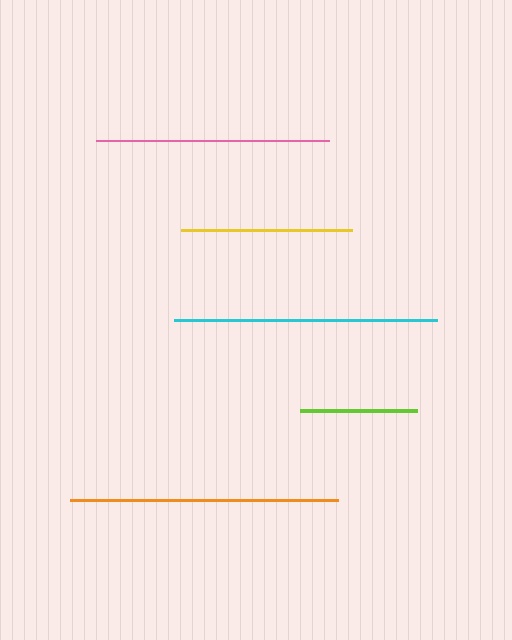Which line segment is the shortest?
The lime line is the shortest at approximately 118 pixels.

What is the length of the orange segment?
The orange segment is approximately 267 pixels long.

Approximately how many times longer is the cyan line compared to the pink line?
The cyan line is approximately 1.1 times the length of the pink line.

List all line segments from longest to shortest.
From longest to shortest: orange, cyan, pink, yellow, lime.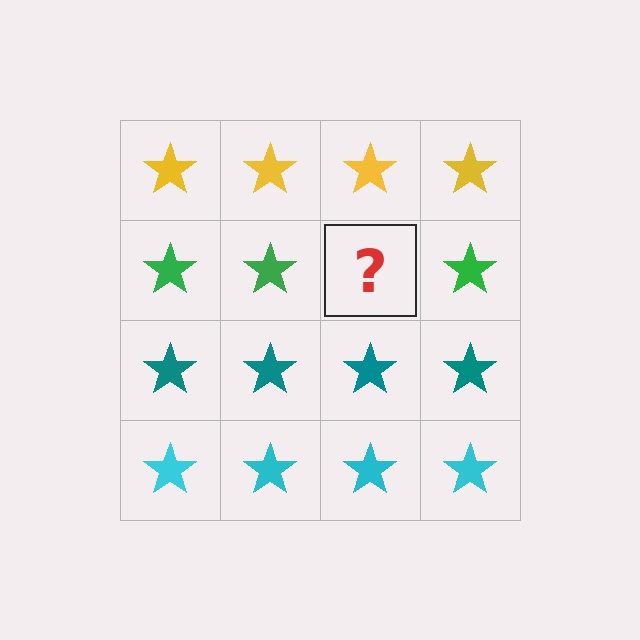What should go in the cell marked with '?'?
The missing cell should contain a green star.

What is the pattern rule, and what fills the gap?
The rule is that each row has a consistent color. The gap should be filled with a green star.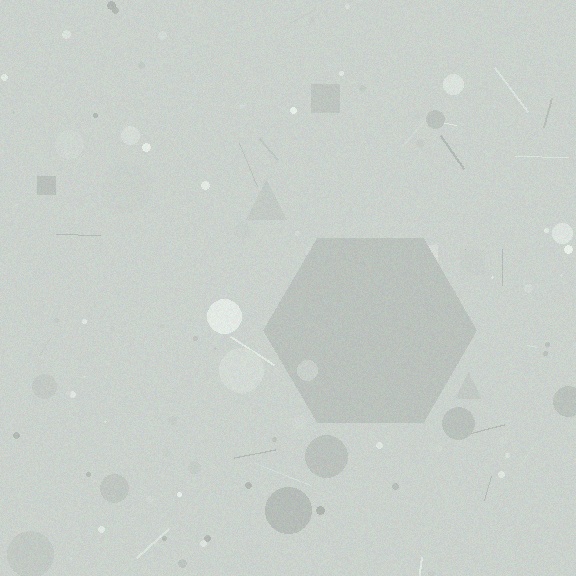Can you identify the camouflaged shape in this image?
The camouflaged shape is a hexagon.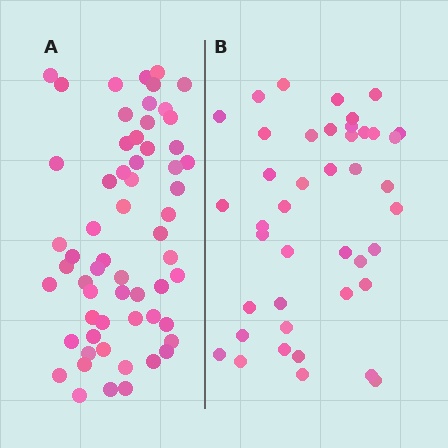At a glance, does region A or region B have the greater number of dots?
Region A (the left region) has more dots.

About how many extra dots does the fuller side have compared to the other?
Region A has approximately 20 more dots than region B.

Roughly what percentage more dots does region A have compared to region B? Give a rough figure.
About 45% more.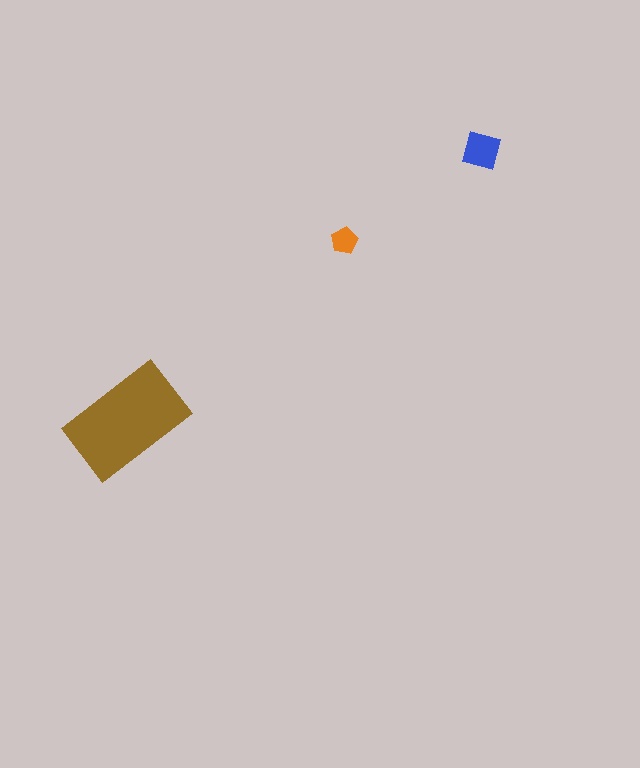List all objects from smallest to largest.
The orange pentagon, the blue square, the brown rectangle.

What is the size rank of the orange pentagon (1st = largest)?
3rd.